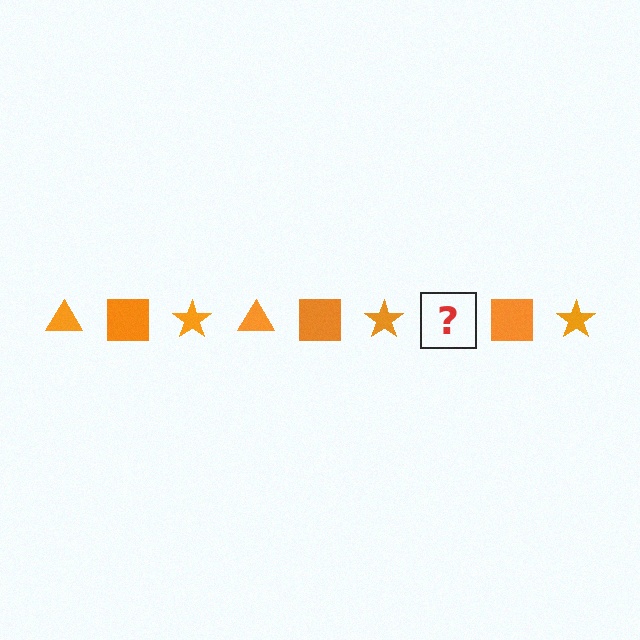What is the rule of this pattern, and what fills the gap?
The rule is that the pattern cycles through triangle, square, star shapes in orange. The gap should be filled with an orange triangle.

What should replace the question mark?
The question mark should be replaced with an orange triangle.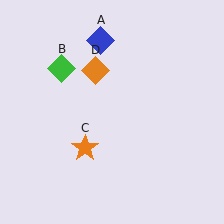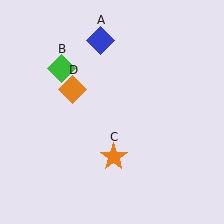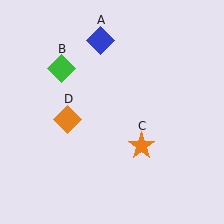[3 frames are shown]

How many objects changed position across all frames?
2 objects changed position: orange star (object C), orange diamond (object D).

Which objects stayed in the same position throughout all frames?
Blue diamond (object A) and green diamond (object B) remained stationary.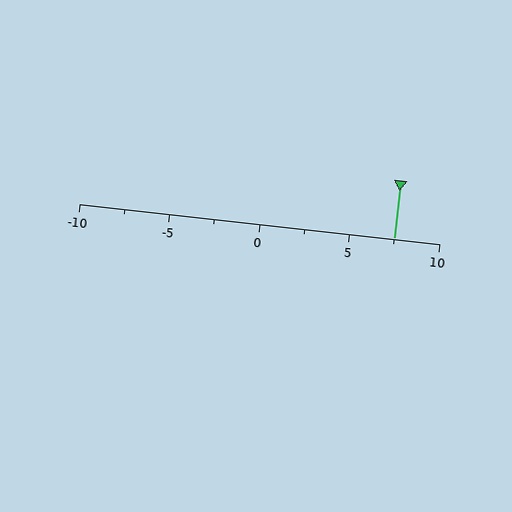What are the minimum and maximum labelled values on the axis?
The axis runs from -10 to 10.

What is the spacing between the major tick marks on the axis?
The major ticks are spaced 5 apart.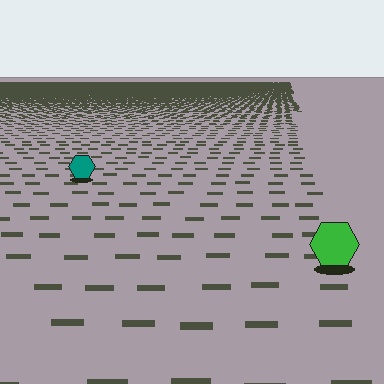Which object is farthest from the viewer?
The teal hexagon is farthest from the viewer. It appears smaller and the ground texture around it is denser.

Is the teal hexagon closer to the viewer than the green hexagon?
No. The green hexagon is closer — you can tell from the texture gradient: the ground texture is coarser near it.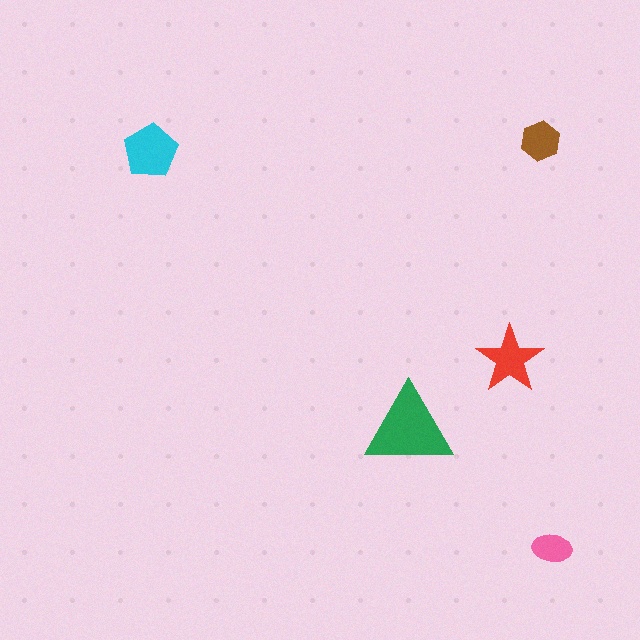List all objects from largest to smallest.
The green triangle, the cyan pentagon, the red star, the brown hexagon, the pink ellipse.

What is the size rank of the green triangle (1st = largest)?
1st.